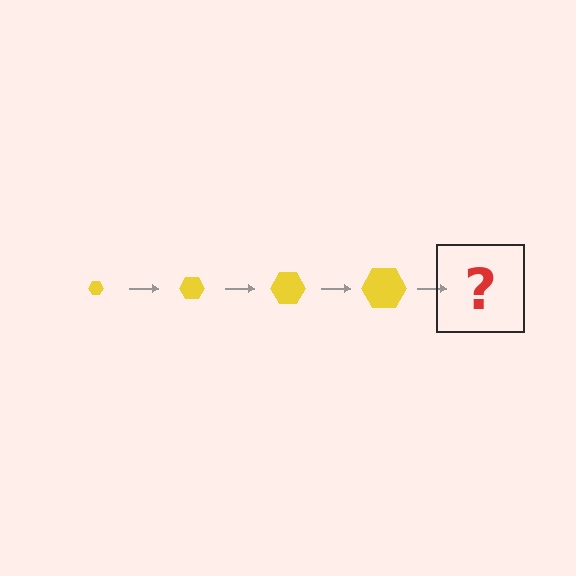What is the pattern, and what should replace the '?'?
The pattern is that the hexagon gets progressively larger each step. The '?' should be a yellow hexagon, larger than the previous one.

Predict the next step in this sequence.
The next step is a yellow hexagon, larger than the previous one.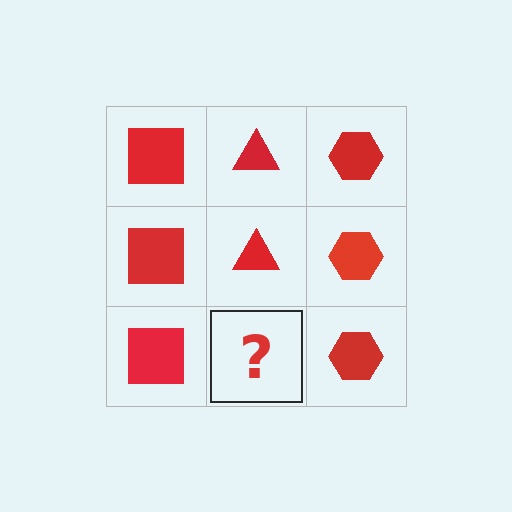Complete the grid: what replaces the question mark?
The question mark should be replaced with a red triangle.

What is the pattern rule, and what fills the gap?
The rule is that each column has a consistent shape. The gap should be filled with a red triangle.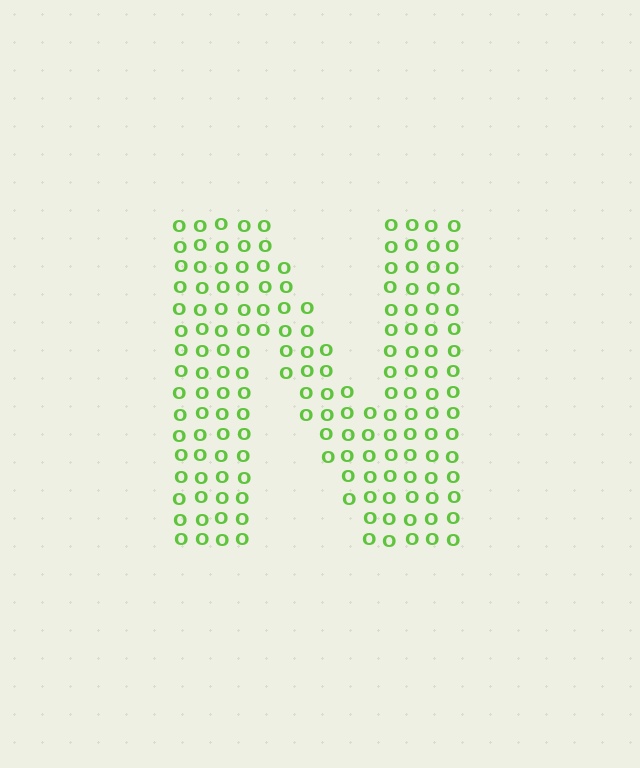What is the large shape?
The large shape is the letter N.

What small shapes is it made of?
It is made of small letter O's.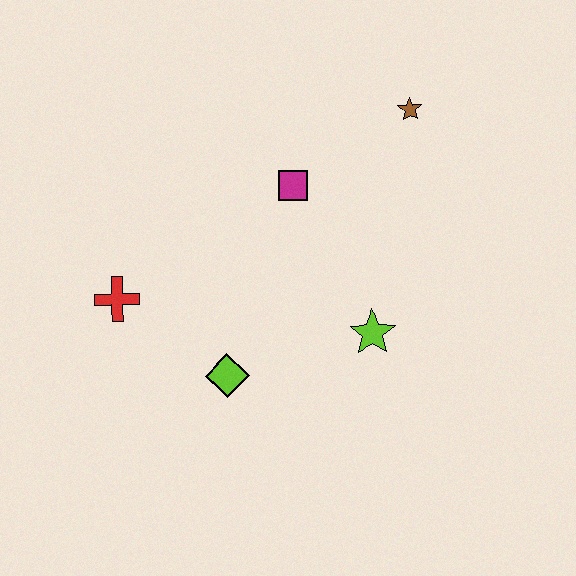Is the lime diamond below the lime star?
Yes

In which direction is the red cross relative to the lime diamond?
The red cross is to the left of the lime diamond.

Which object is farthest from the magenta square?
The red cross is farthest from the magenta square.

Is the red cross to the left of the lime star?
Yes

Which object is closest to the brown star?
The magenta square is closest to the brown star.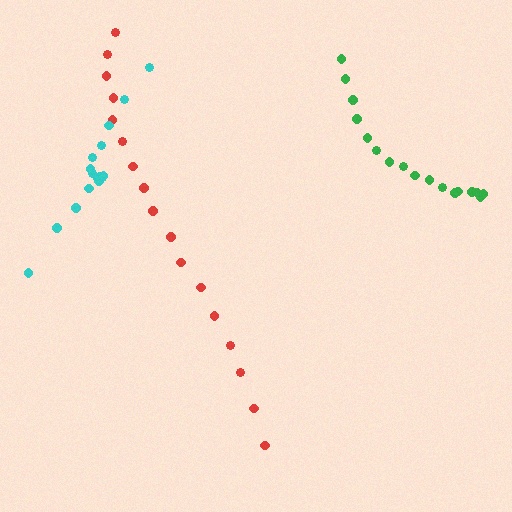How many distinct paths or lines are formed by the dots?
There are 3 distinct paths.